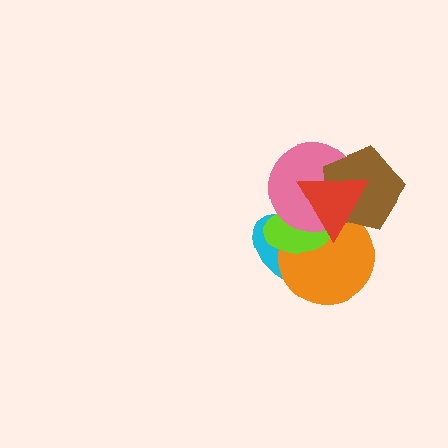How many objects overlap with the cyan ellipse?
4 objects overlap with the cyan ellipse.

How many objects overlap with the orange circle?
5 objects overlap with the orange circle.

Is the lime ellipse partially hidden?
Yes, it is partially covered by another shape.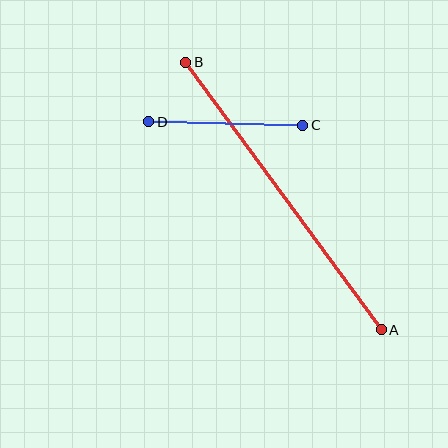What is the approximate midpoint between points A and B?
The midpoint is at approximately (283, 196) pixels.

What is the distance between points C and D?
The distance is approximately 154 pixels.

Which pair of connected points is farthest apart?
Points A and B are farthest apart.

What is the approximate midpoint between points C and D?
The midpoint is at approximately (226, 123) pixels.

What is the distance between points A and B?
The distance is approximately 331 pixels.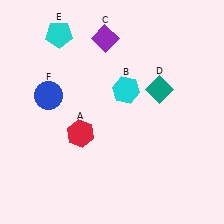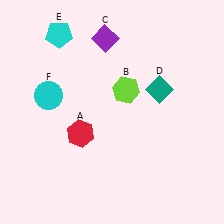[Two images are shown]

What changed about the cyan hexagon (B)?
In Image 1, B is cyan. In Image 2, it changed to lime.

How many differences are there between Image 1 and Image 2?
There are 2 differences between the two images.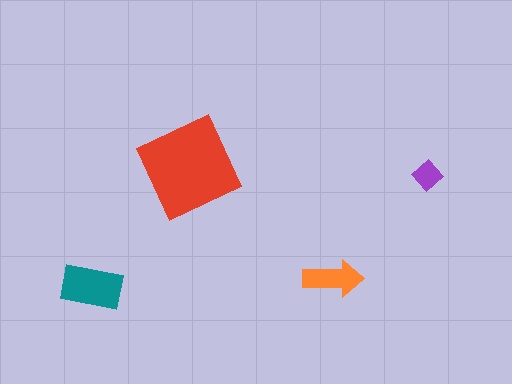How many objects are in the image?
There are 4 objects in the image.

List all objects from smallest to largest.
The purple diamond, the orange arrow, the teal rectangle, the red square.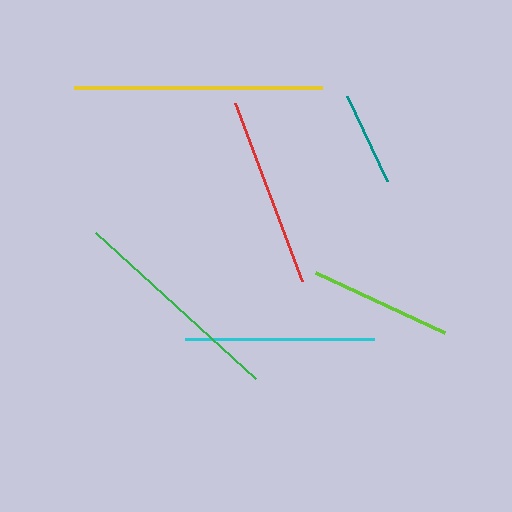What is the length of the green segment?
The green segment is approximately 217 pixels long.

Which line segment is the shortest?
The teal line is the shortest at approximately 94 pixels.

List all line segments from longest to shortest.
From longest to shortest: yellow, green, red, cyan, lime, teal.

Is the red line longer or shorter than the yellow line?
The yellow line is longer than the red line.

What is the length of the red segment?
The red segment is approximately 190 pixels long.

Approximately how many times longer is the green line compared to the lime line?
The green line is approximately 1.5 times the length of the lime line.